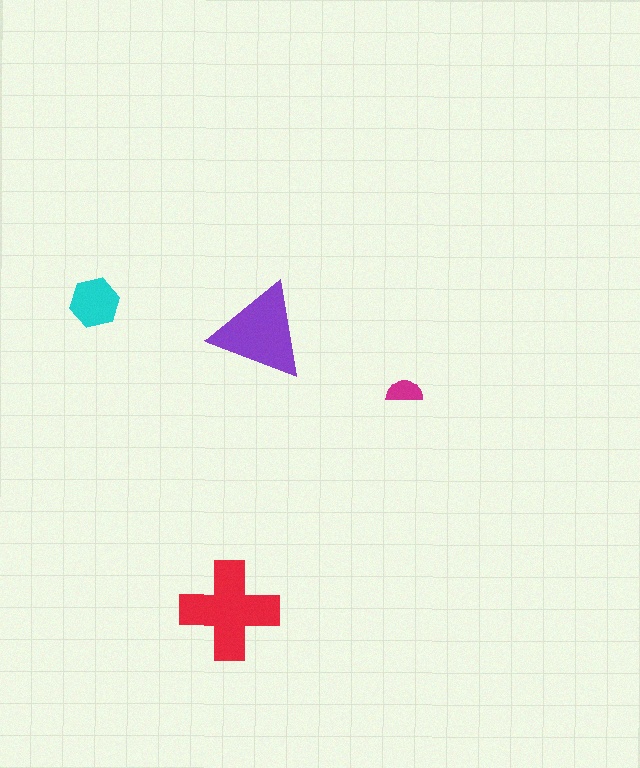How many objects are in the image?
There are 4 objects in the image.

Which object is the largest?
The red cross.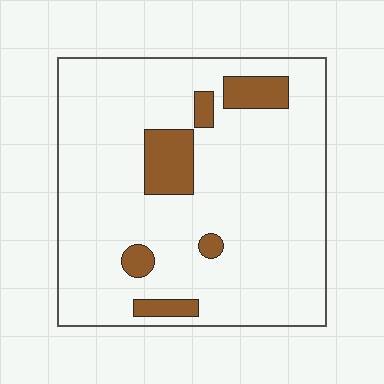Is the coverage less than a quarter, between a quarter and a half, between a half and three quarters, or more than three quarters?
Less than a quarter.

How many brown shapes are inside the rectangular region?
6.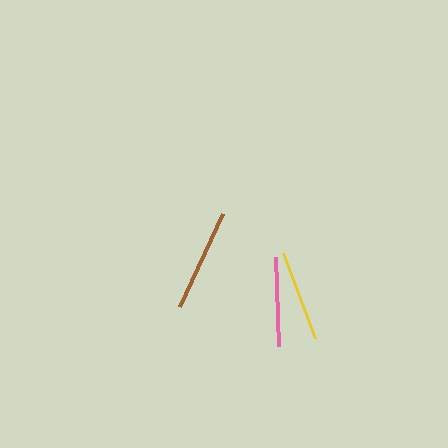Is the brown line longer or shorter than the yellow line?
The brown line is longer than the yellow line.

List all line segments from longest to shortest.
From longest to shortest: brown, yellow, pink.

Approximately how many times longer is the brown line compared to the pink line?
The brown line is approximately 1.2 times the length of the pink line.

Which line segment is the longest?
The brown line is the longest at approximately 103 pixels.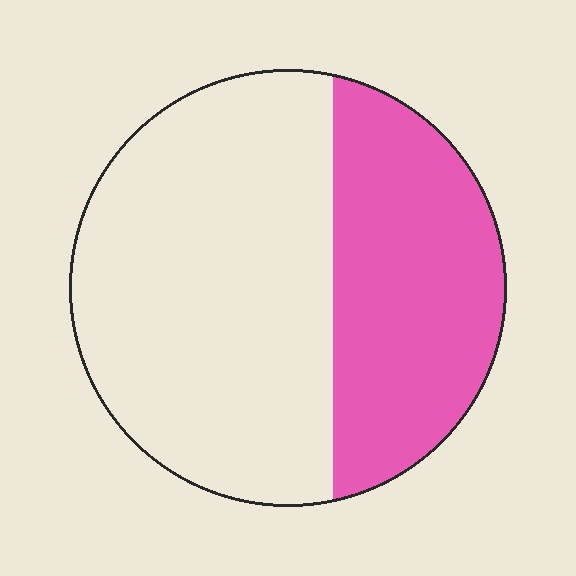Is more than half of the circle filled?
No.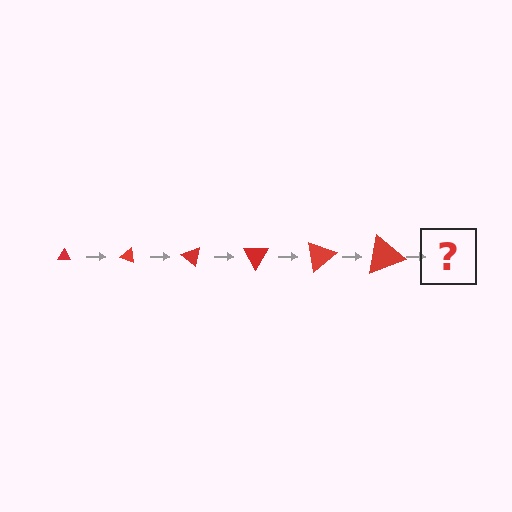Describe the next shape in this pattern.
It should be a triangle, larger than the previous one and rotated 120 degrees from the start.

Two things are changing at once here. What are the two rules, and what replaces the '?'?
The two rules are that the triangle grows larger each step and it rotates 20 degrees each step. The '?' should be a triangle, larger than the previous one and rotated 120 degrees from the start.